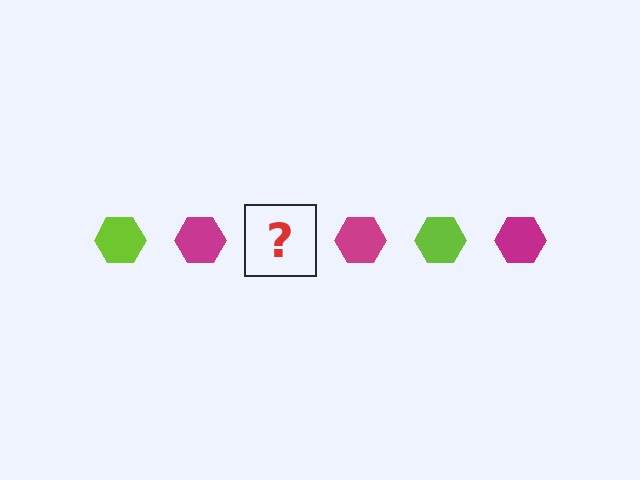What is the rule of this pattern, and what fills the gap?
The rule is that the pattern cycles through lime, magenta hexagons. The gap should be filled with a lime hexagon.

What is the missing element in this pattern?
The missing element is a lime hexagon.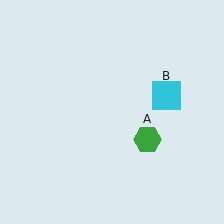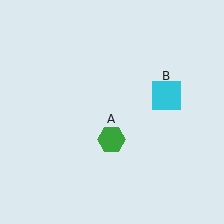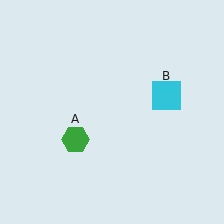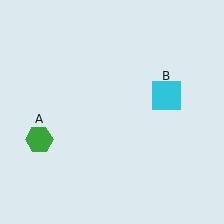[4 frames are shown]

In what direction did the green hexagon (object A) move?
The green hexagon (object A) moved left.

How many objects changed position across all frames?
1 object changed position: green hexagon (object A).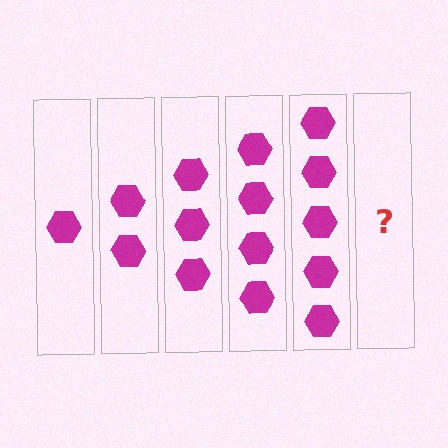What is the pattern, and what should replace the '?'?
The pattern is that each step adds one more hexagon. The '?' should be 6 hexagons.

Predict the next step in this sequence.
The next step is 6 hexagons.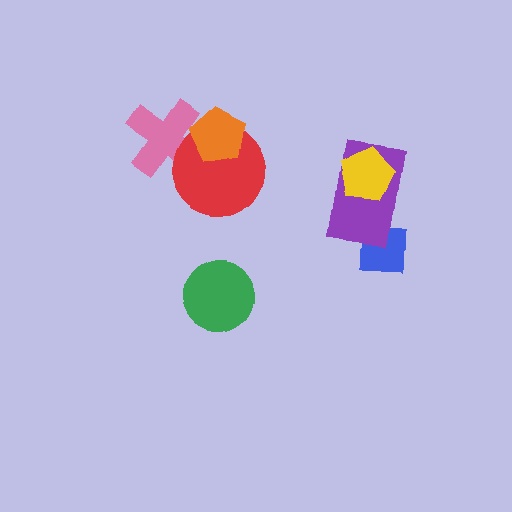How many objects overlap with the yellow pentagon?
1 object overlaps with the yellow pentagon.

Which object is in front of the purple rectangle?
The yellow pentagon is in front of the purple rectangle.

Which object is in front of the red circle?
The orange pentagon is in front of the red circle.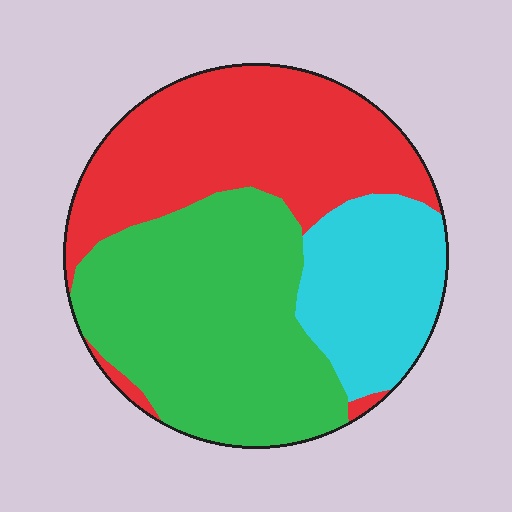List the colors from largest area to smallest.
From largest to smallest: green, red, cyan.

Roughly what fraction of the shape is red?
Red takes up about three eighths (3/8) of the shape.